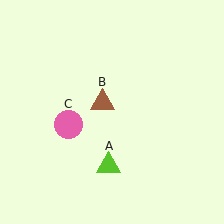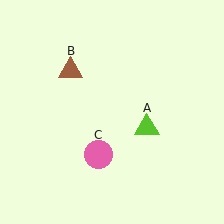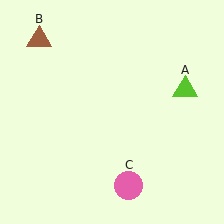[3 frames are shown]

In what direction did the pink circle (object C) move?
The pink circle (object C) moved down and to the right.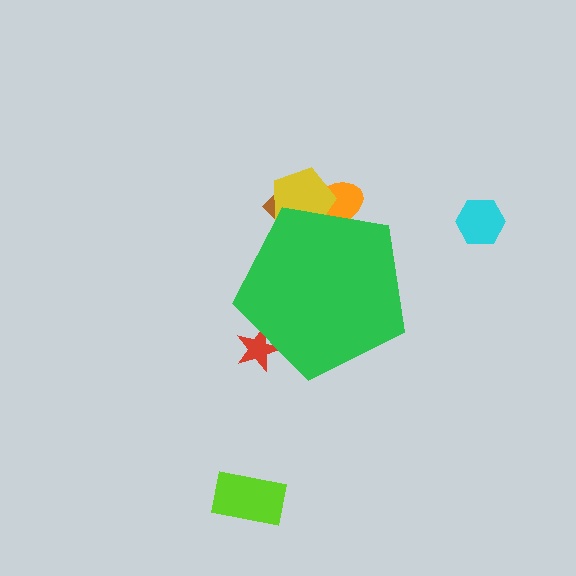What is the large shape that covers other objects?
A green pentagon.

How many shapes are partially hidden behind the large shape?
4 shapes are partially hidden.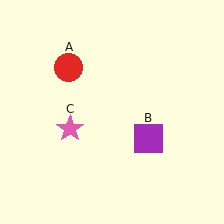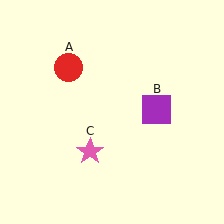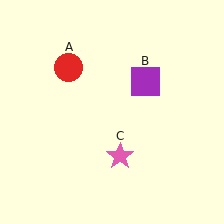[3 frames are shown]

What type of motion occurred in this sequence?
The purple square (object B), pink star (object C) rotated counterclockwise around the center of the scene.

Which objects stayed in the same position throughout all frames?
Red circle (object A) remained stationary.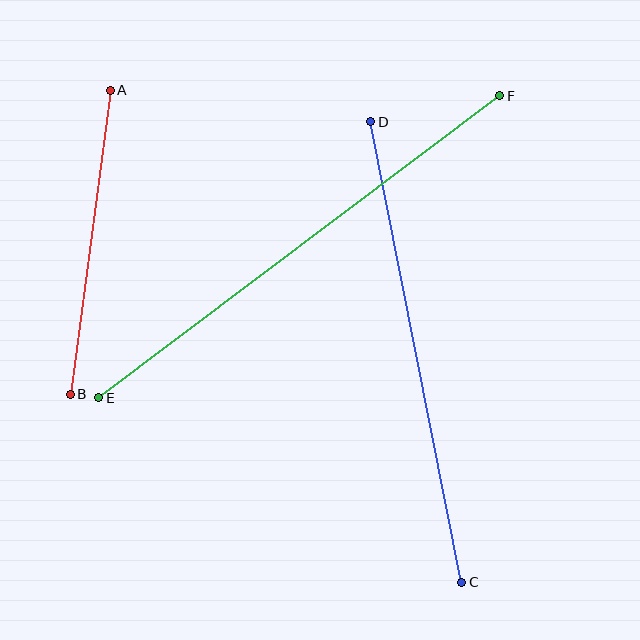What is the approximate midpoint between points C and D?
The midpoint is at approximately (416, 352) pixels.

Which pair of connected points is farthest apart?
Points E and F are farthest apart.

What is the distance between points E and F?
The distance is approximately 502 pixels.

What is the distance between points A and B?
The distance is approximately 307 pixels.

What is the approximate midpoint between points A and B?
The midpoint is at approximately (90, 242) pixels.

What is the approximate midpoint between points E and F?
The midpoint is at approximately (299, 247) pixels.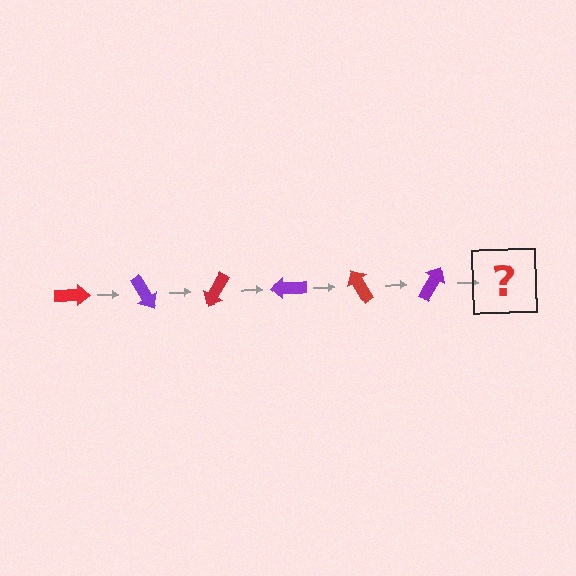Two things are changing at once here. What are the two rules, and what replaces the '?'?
The two rules are that it rotates 60 degrees each step and the color cycles through red and purple. The '?' should be a red arrow, rotated 360 degrees from the start.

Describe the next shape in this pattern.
It should be a red arrow, rotated 360 degrees from the start.